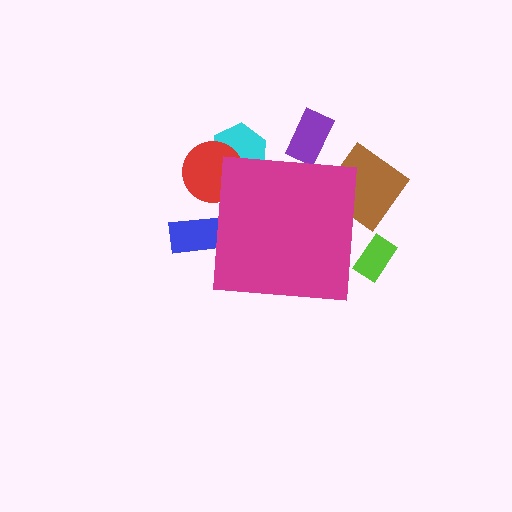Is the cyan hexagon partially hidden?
Yes, the cyan hexagon is partially hidden behind the magenta square.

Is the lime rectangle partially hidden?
Yes, the lime rectangle is partially hidden behind the magenta square.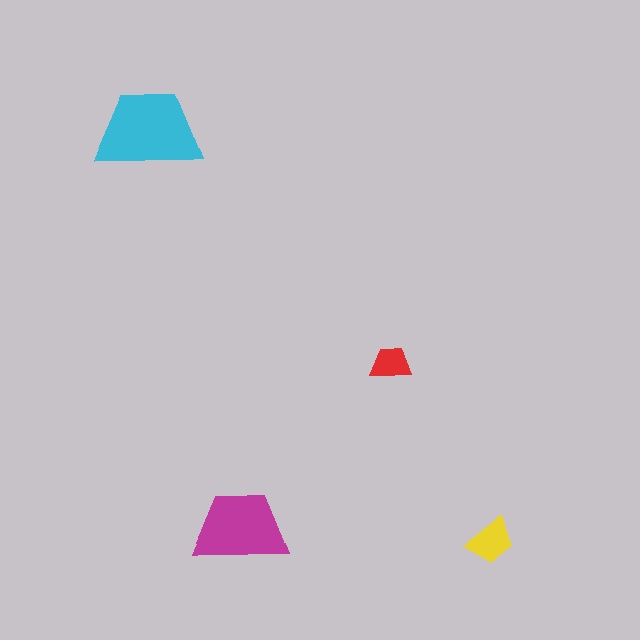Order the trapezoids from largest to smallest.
the cyan one, the magenta one, the yellow one, the red one.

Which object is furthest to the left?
The cyan trapezoid is leftmost.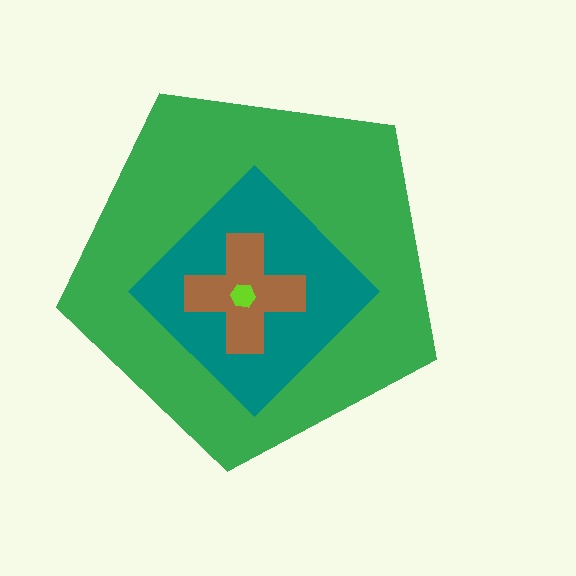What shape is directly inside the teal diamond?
The brown cross.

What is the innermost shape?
The lime hexagon.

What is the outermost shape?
The green pentagon.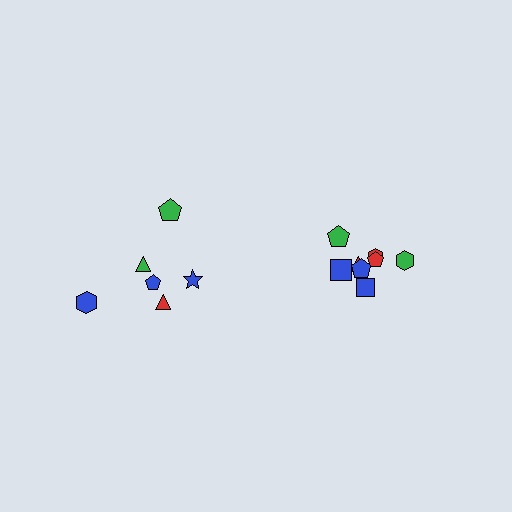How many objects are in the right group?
There are 8 objects.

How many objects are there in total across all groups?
There are 14 objects.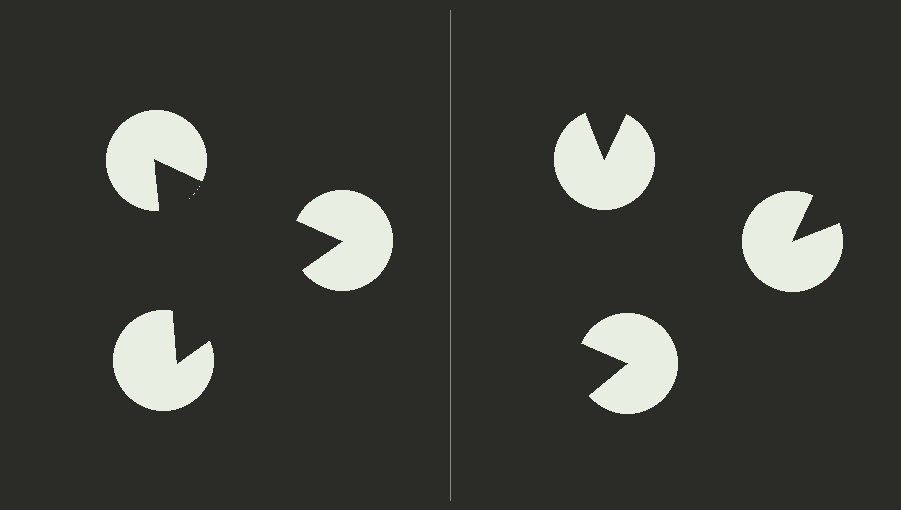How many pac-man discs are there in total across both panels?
6 — 3 on each side.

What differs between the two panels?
The pac-man discs are positioned identically on both sides; only the wedge orientations differ. On the left they align to a triangle; on the right they are misaligned.